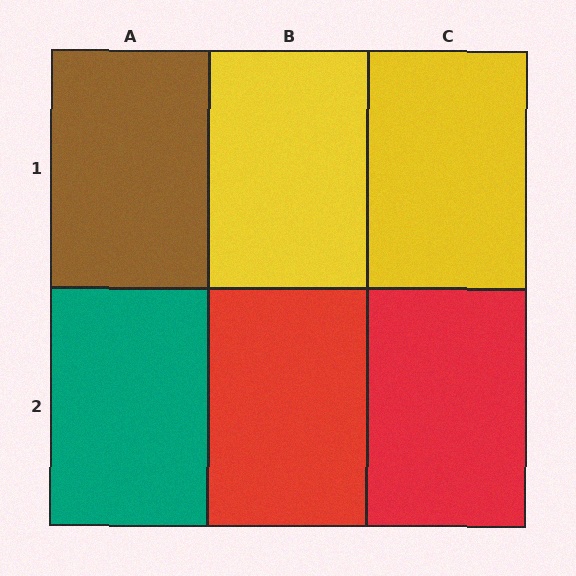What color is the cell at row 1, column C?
Yellow.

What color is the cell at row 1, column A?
Brown.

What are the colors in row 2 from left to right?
Teal, red, red.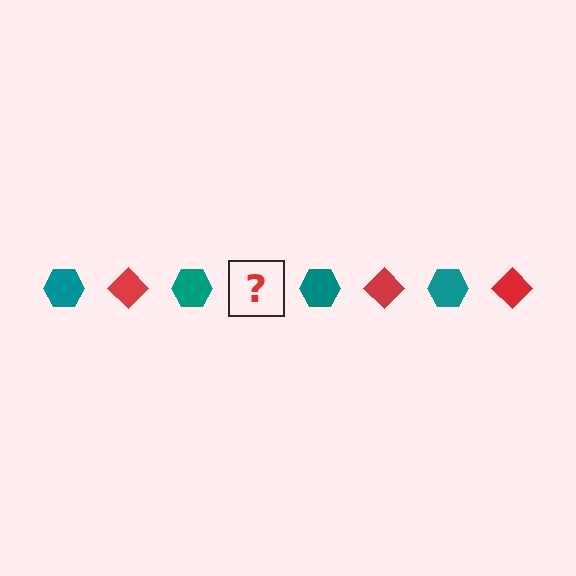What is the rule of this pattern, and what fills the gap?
The rule is that the pattern alternates between teal hexagon and red diamond. The gap should be filled with a red diamond.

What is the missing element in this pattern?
The missing element is a red diamond.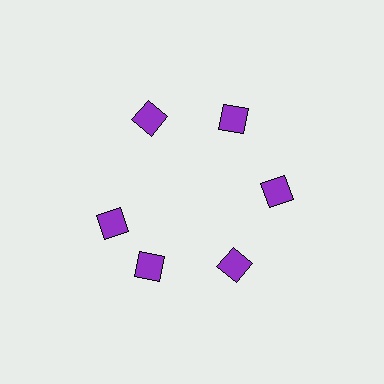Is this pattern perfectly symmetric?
No. The 6 purple squares are arranged in a ring, but one element near the 9 o'clock position is rotated out of alignment along the ring, breaking the 6-fold rotational symmetry.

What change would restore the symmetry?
The symmetry would be restored by rotating it back into even spacing with its neighbors so that all 6 squares sit at equal angles and equal distance from the center.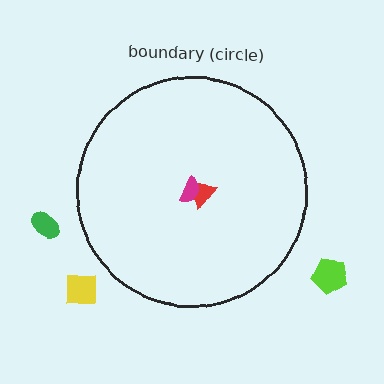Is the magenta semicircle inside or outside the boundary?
Inside.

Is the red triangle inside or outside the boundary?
Inside.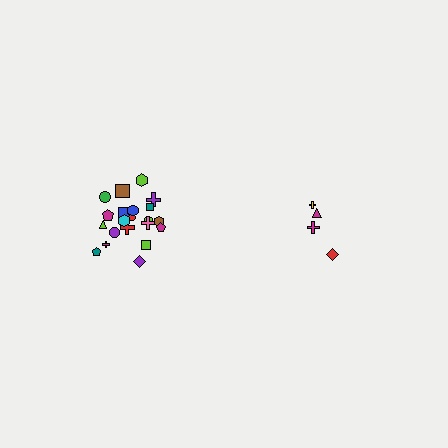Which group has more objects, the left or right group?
The left group.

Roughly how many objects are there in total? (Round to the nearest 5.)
Roughly 25 objects in total.